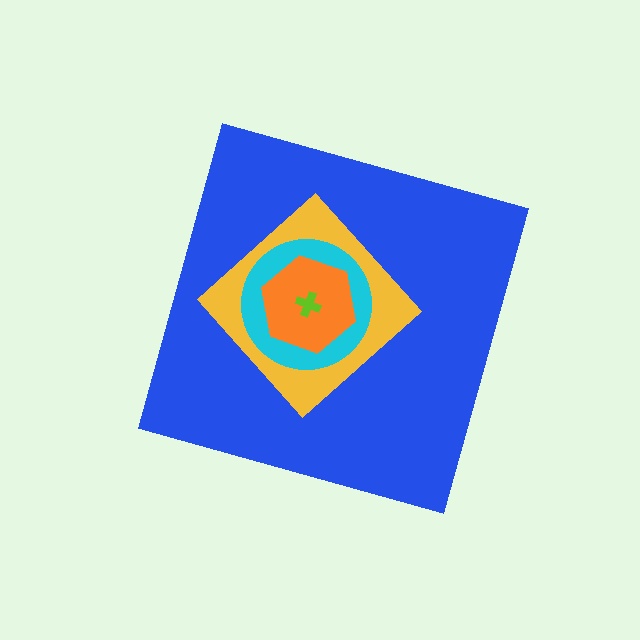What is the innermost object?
The lime cross.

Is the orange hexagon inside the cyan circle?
Yes.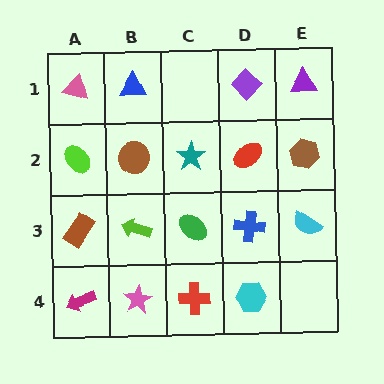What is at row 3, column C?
A green ellipse.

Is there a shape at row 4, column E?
No, that cell is empty.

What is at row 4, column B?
A pink star.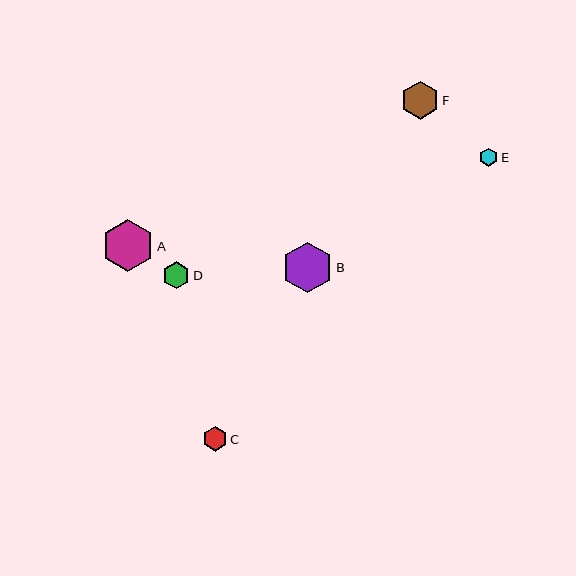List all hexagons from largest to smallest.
From largest to smallest: A, B, F, D, C, E.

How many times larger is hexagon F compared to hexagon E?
Hexagon F is approximately 2.2 times the size of hexagon E.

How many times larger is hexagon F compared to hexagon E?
Hexagon F is approximately 2.2 times the size of hexagon E.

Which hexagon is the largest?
Hexagon A is the largest with a size of approximately 52 pixels.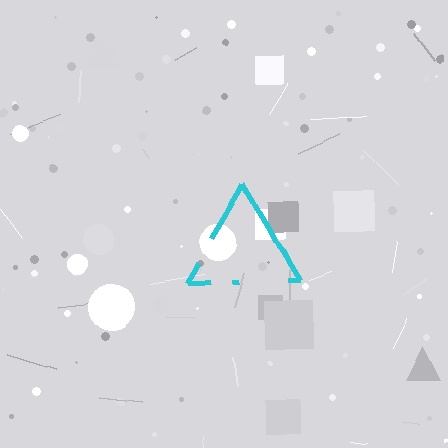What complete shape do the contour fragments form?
The contour fragments form a triangle.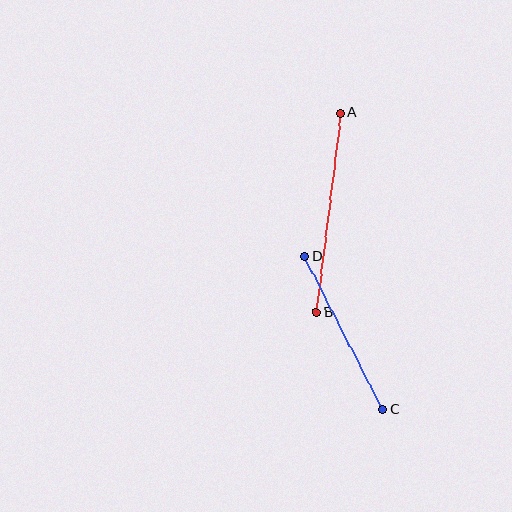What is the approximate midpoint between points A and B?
The midpoint is at approximately (328, 213) pixels.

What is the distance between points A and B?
The distance is approximately 201 pixels.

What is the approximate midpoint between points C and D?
The midpoint is at approximately (344, 333) pixels.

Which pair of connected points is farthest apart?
Points A and B are farthest apart.